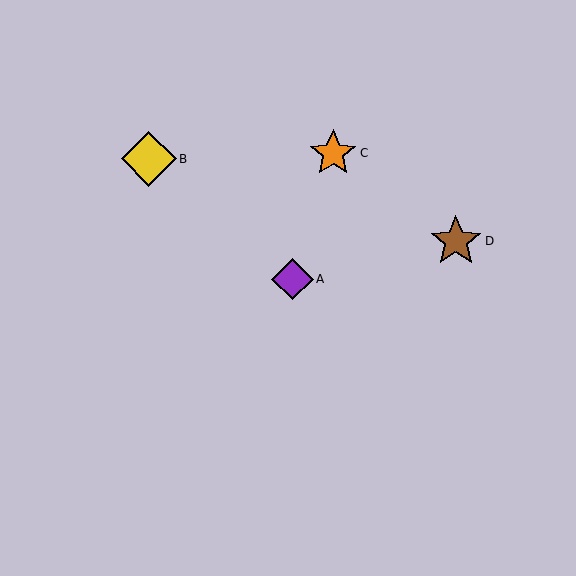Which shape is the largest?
The yellow diamond (labeled B) is the largest.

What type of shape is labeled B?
Shape B is a yellow diamond.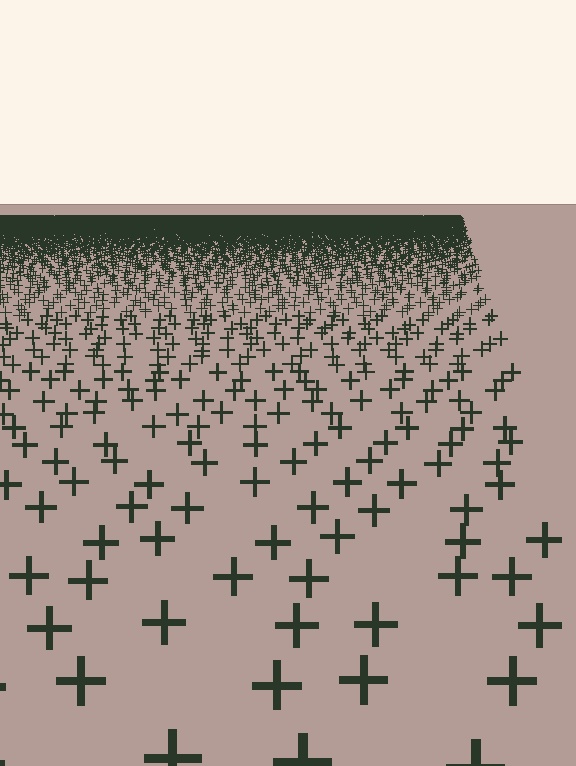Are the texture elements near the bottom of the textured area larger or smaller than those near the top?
Larger. Near the bottom, elements are closer to the viewer and appear at a bigger on-screen size.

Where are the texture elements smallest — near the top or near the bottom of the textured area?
Near the top.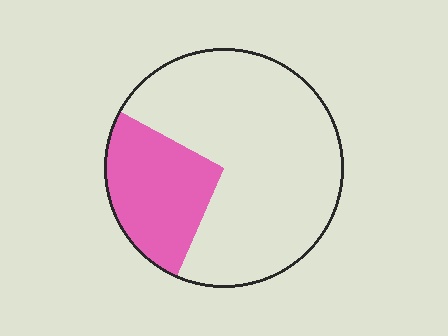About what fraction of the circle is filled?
About one quarter (1/4).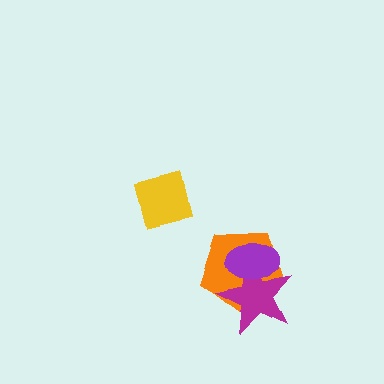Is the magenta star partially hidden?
Yes, it is partially covered by another shape.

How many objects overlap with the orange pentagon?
2 objects overlap with the orange pentagon.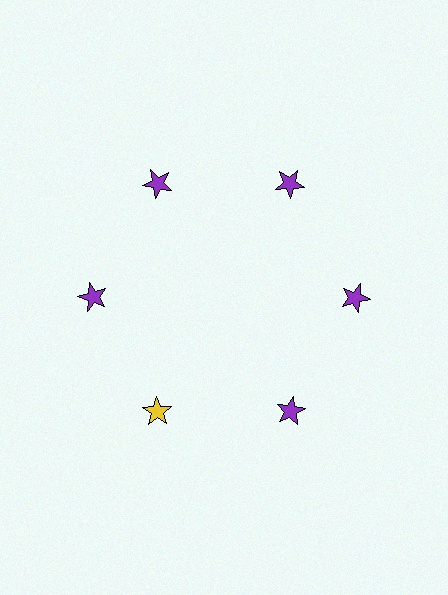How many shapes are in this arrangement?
There are 6 shapes arranged in a ring pattern.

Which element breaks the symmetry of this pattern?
The yellow star at roughly the 7 o'clock position breaks the symmetry. All other shapes are purple stars.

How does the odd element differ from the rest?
It has a different color: yellow instead of purple.